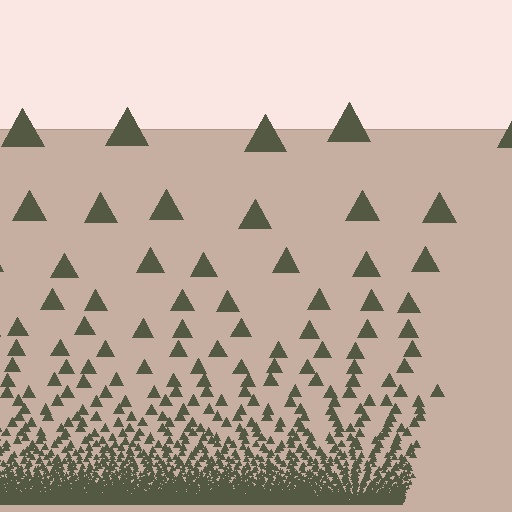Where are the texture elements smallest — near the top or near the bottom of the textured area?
Near the bottom.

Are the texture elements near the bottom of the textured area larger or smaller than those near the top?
Smaller. The gradient is inverted — elements near the bottom are smaller and denser.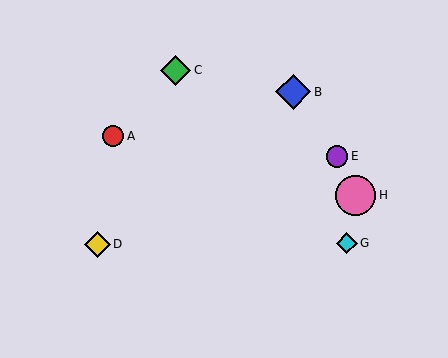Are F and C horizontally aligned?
No, F is at y≈195 and C is at y≈70.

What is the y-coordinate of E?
Object E is at y≈156.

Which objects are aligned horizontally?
Objects F, H are aligned horizontally.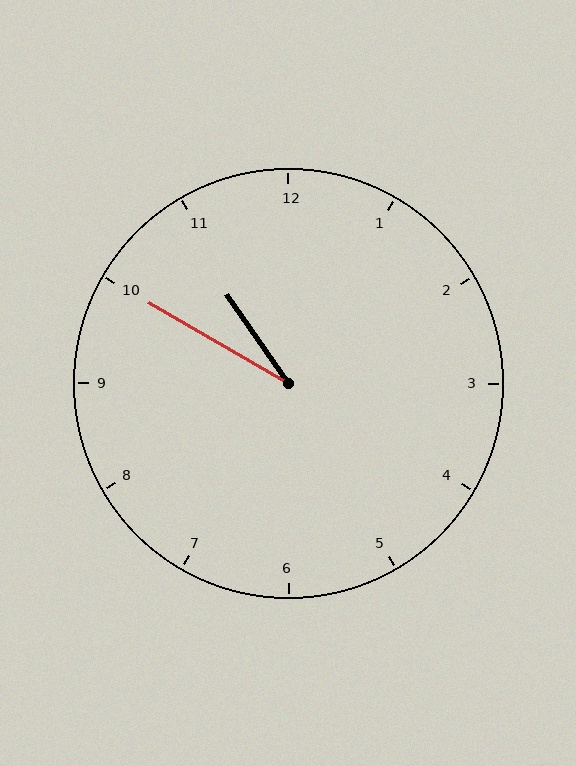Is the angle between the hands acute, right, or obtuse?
It is acute.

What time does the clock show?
10:50.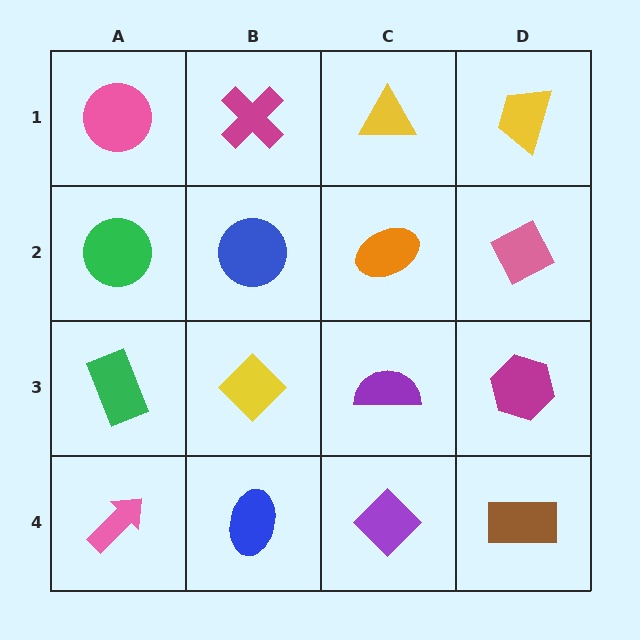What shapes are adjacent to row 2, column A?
A pink circle (row 1, column A), a green rectangle (row 3, column A), a blue circle (row 2, column B).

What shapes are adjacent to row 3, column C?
An orange ellipse (row 2, column C), a purple diamond (row 4, column C), a yellow diamond (row 3, column B), a magenta hexagon (row 3, column D).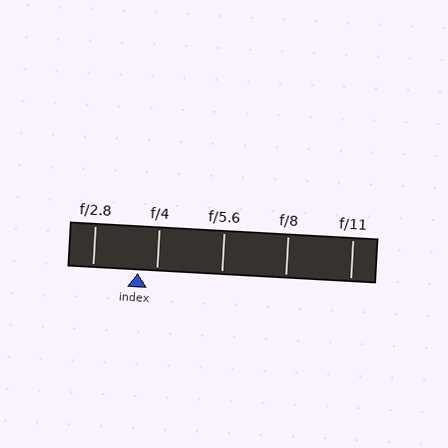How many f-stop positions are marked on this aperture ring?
There are 5 f-stop positions marked.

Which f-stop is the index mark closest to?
The index mark is closest to f/4.